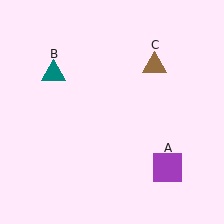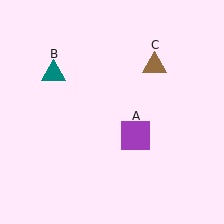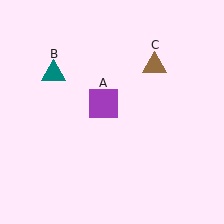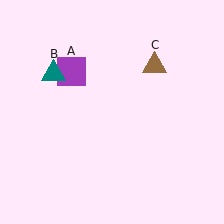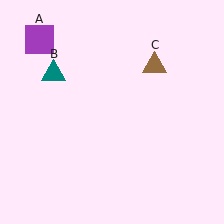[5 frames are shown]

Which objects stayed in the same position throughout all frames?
Teal triangle (object B) and brown triangle (object C) remained stationary.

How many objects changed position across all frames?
1 object changed position: purple square (object A).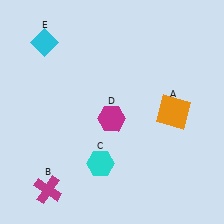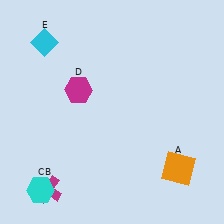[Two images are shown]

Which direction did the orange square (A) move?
The orange square (A) moved down.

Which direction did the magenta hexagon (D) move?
The magenta hexagon (D) moved left.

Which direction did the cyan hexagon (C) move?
The cyan hexagon (C) moved left.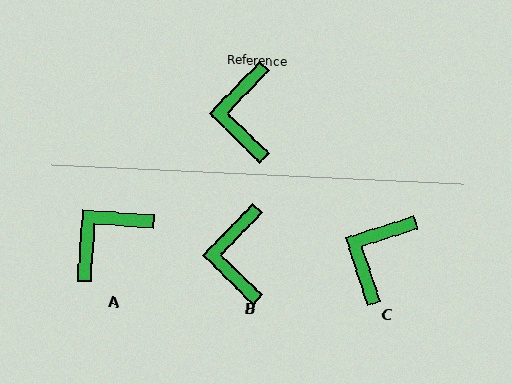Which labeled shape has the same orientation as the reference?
B.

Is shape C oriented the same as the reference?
No, it is off by about 28 degrees.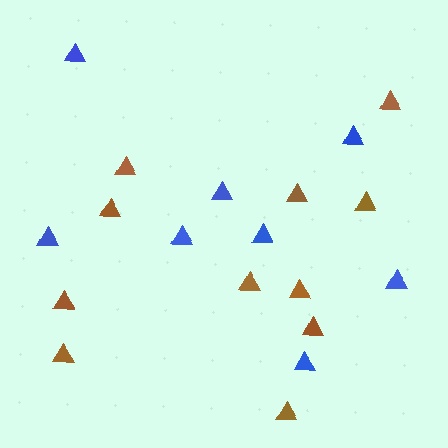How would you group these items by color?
There are 2 groups: one group of brown triangles (11) and one group of blue triangles (8).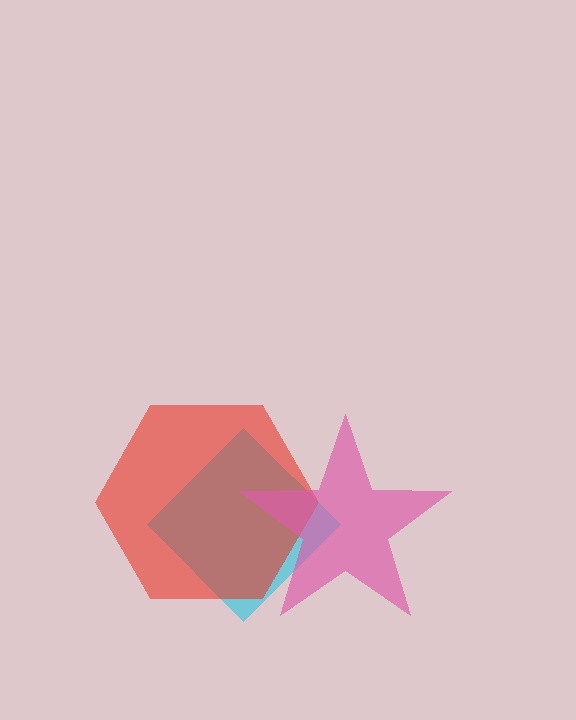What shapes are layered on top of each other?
The layered shapes are: a cyan diamond, a red hexagon, a pink star.